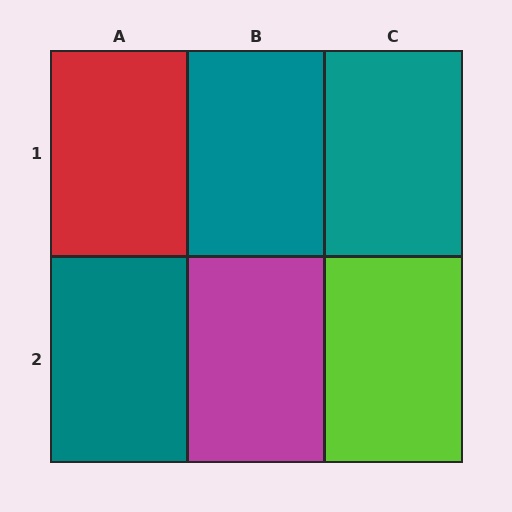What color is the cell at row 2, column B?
Magenta.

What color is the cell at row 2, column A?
Teal.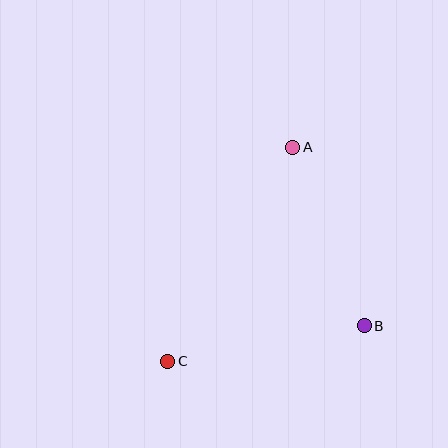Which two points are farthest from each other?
Points A and C are farthest from each other.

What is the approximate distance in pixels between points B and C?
The distance between B and C is approximately 200 pixels.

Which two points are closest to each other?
Points A and B are closest to each other.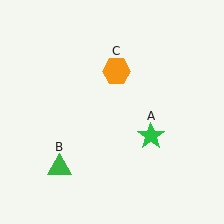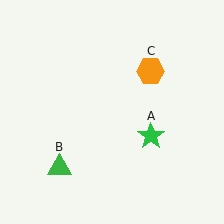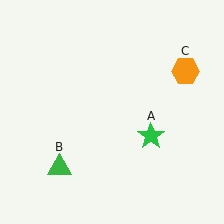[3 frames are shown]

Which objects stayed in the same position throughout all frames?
Green star (object A) and green triangle (object B) remained stationary.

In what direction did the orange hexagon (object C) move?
The orange hexagon (object C) moved right.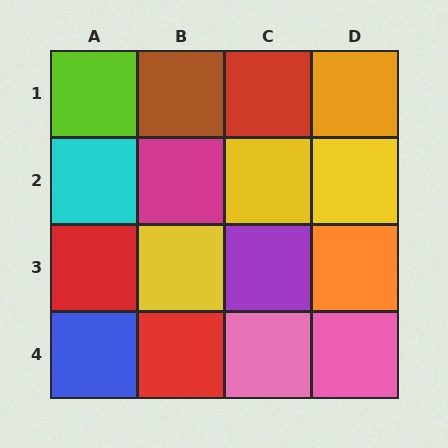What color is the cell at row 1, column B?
Brown.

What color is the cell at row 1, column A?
Lime.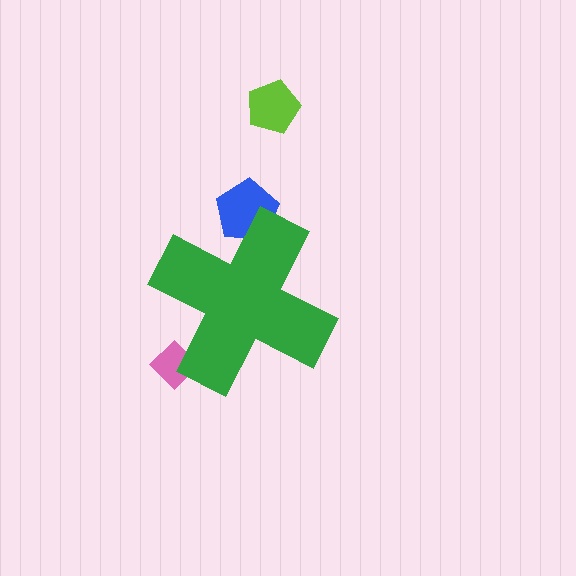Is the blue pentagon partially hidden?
Yes, the blue pentagon is partially hidden behind the green cross.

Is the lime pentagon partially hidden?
No, the lime pentagon is fully visible.